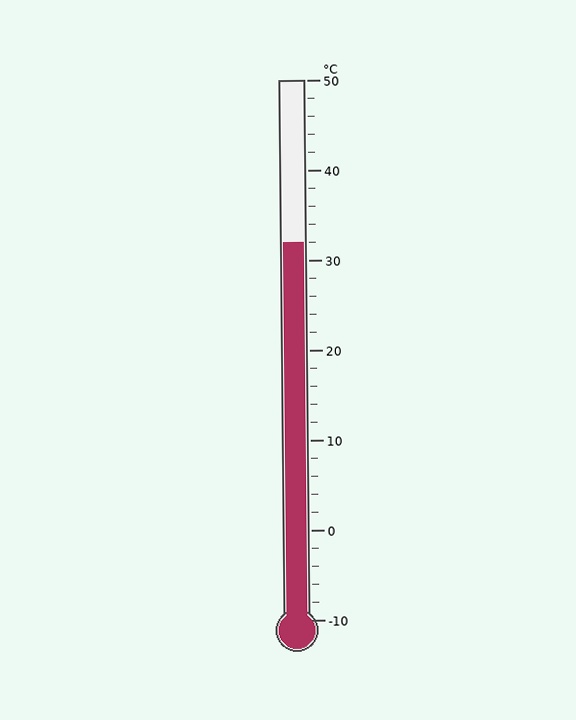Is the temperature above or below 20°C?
The temperature is above 20°C.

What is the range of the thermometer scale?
The thermometer scale ranges from -10°C to 50°C.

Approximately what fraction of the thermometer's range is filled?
The thermometer is filled to approximately 70% of its range.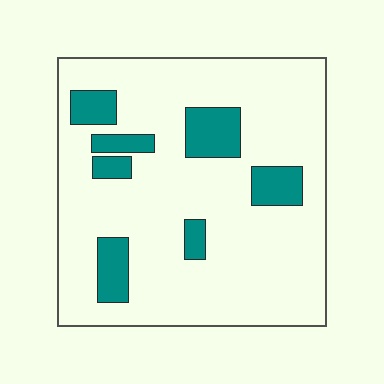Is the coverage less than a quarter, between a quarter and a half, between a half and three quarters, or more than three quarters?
Less than a quarter.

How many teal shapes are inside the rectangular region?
7.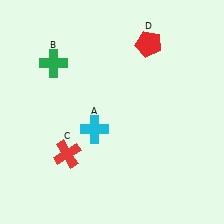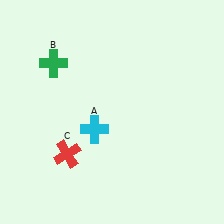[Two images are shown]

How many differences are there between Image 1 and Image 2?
There is 1 difference between the two images.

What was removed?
The red pentagon (D) was removed in Image 2.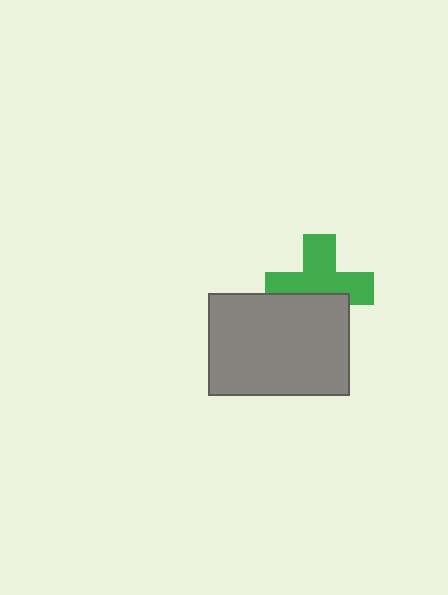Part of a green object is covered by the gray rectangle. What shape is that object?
It is a cross.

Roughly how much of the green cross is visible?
About half of it is visible (roughly 64%).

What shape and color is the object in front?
The object in front is a gray rectangle.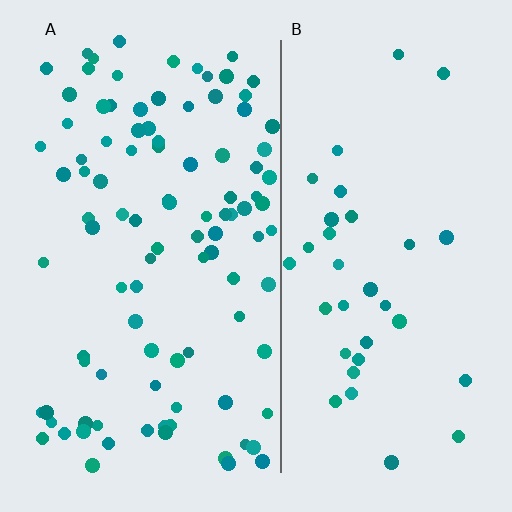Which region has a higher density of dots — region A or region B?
A (the left).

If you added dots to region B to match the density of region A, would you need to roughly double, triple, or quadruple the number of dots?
Approximately triple.